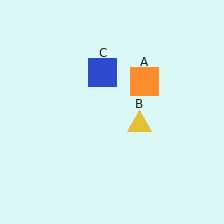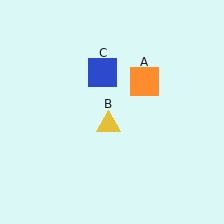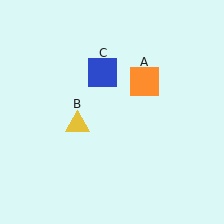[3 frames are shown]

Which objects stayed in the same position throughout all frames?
Orange square (object A) and blue square (object C) remained stationary.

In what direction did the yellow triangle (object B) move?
The yellow triangle (object B) moved left.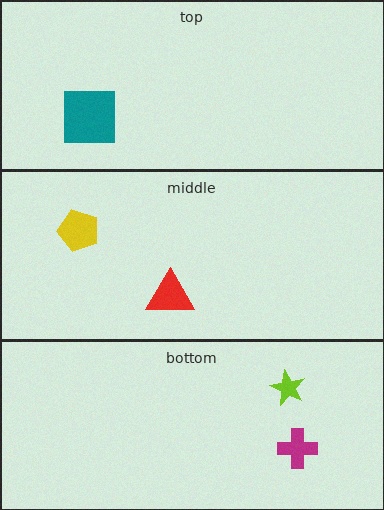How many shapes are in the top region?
1.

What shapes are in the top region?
The teal square.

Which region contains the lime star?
The bottom region.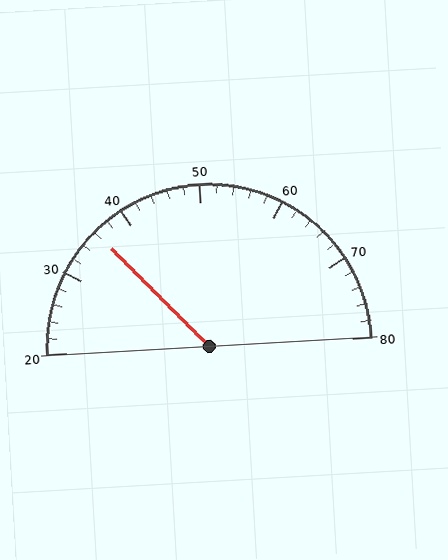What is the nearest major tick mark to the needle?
The nearest major tick mark is 40.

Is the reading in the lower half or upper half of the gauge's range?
The reading is in the lower half of the range (20 to 80).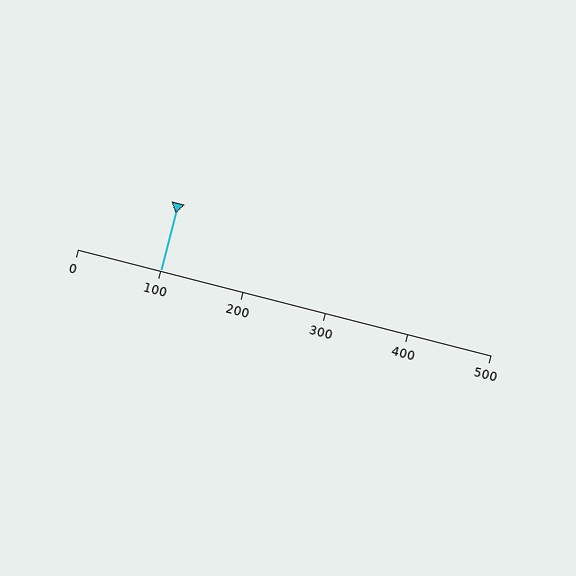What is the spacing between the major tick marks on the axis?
The major ticks are spaced 100 apart.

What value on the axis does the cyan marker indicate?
The marker indicates approximately 100.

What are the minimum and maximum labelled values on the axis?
The axis runs from 0 to 500.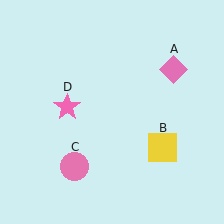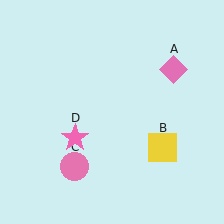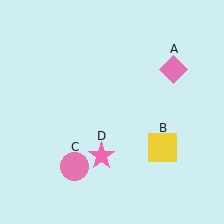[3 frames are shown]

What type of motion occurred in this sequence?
The pink star (object D) rotated counterclockwise around the center of the scene.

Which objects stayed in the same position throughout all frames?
Pink diamond (object A) and yellow square (object B) and pink circle (object C) remained stationary.